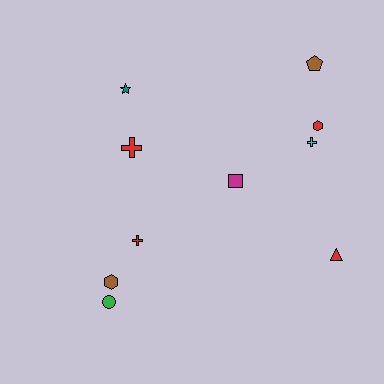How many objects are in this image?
There are 10 objects.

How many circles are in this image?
There is 1 circle.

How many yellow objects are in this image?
There are no yellow objects.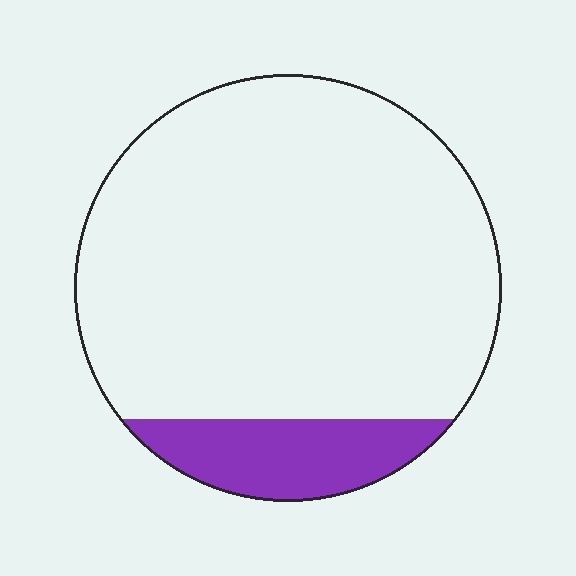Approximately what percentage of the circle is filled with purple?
Approximately 15%.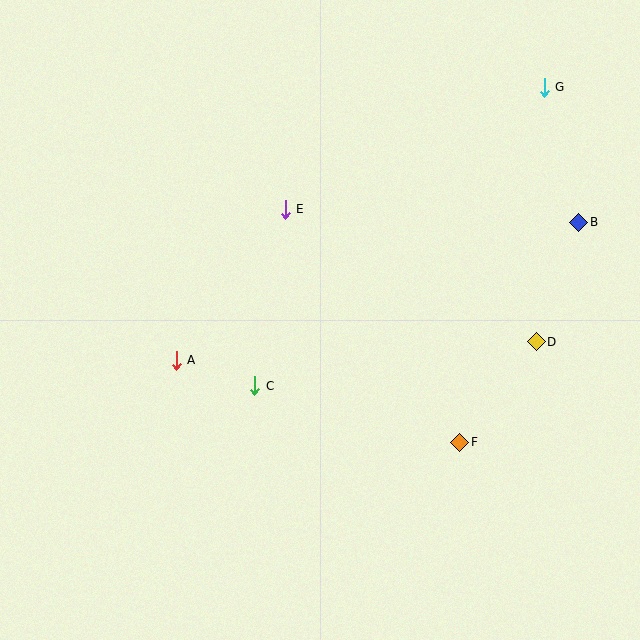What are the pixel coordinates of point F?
Point F is at (460, 442).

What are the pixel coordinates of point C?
Point C is at (255, 386).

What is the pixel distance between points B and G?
The distance between B and G is 139 pixels.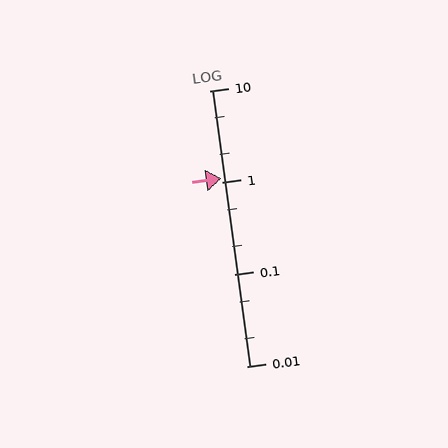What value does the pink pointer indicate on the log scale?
The pointer indicates approximately 1.1.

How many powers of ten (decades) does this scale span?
The scale spans 3 decades, from 0.01 to 10.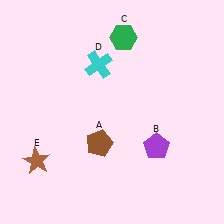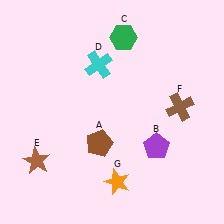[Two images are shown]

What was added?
A brown cross (F), an orange star (G) were added in Image 2.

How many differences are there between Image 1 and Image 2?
There are 2 differences between the two images.